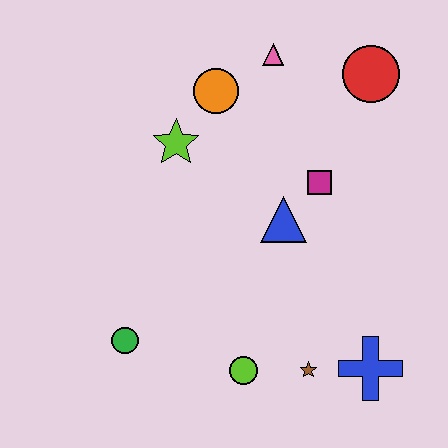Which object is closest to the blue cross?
The brown star is closest to the blue cross.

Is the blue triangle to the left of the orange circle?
No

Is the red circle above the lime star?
Yes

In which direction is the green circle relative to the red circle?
The green circle is below the red circle.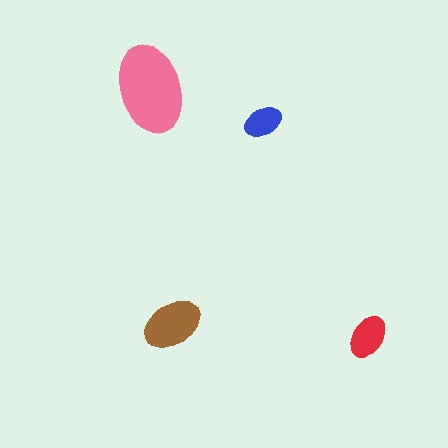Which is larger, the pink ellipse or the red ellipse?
The pink one.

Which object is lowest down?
The red ellipse is bottommost.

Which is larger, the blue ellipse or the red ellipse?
The red one.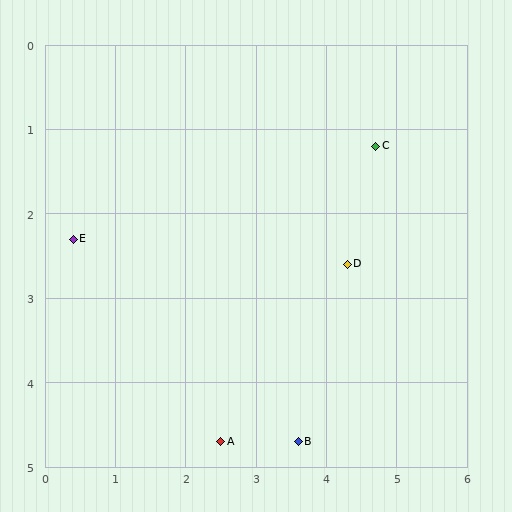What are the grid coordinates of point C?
Point C is at approximately (4.7, 1.2).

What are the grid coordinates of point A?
Point A is at approximately (2.5, 4.7).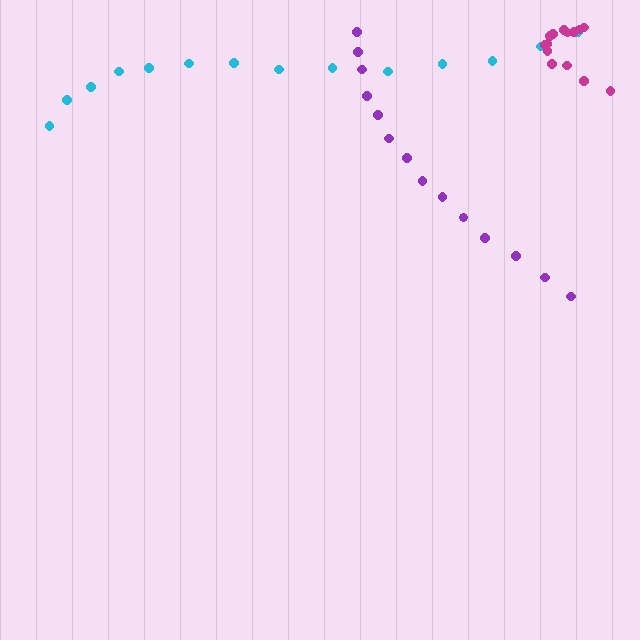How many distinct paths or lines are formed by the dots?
There are 3 distinct paths.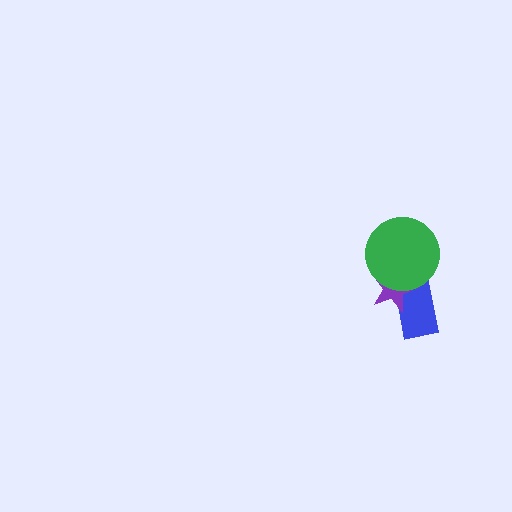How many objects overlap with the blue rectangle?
2 objects overlap with the blue rectangle.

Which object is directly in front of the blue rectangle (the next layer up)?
The purple star is directly in front of the blue rectangle.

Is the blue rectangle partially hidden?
Yes, it is partially covered by another shape.